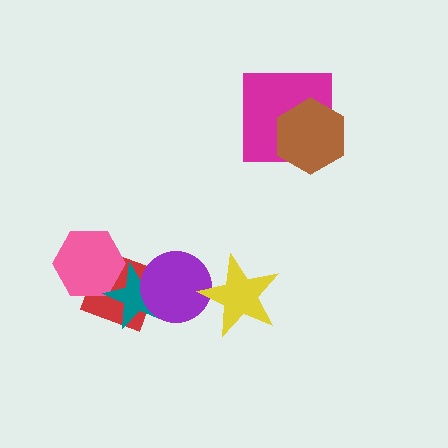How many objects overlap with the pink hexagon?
2 objects overlap with the pink hexagon.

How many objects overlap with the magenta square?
1 object overlaps with the magenta square.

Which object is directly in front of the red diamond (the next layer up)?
The pink hexagon is directly in front of the red diamond.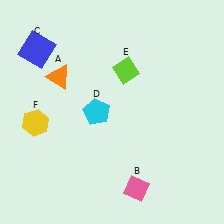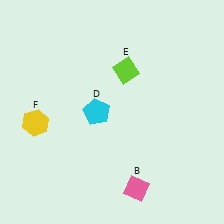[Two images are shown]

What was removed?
The orange triangle (A), the blue square (C) were removed in Image 2.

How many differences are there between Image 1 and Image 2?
There are 2 differences between the two images.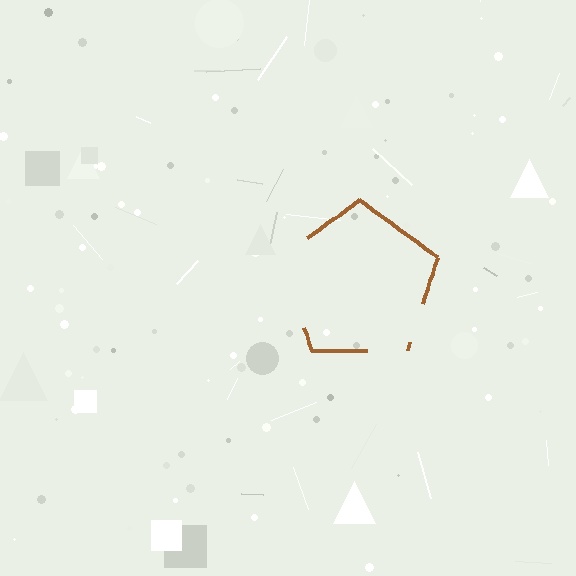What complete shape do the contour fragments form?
The contour fragments form a pentagon.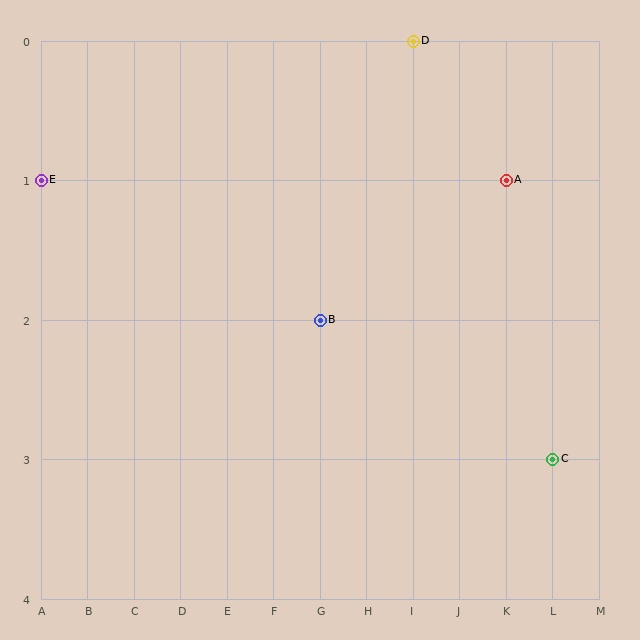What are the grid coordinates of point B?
Point B is at grid coordinates (G, 2).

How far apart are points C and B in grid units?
Points C and B are 5 columns and 1 row apart (about 5.1 grid units diagonally).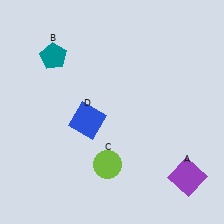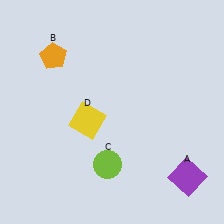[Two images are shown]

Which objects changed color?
B changed from teal to orange. D changed from blue to yellow.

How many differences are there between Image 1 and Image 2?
There are 2 differences between the two images.